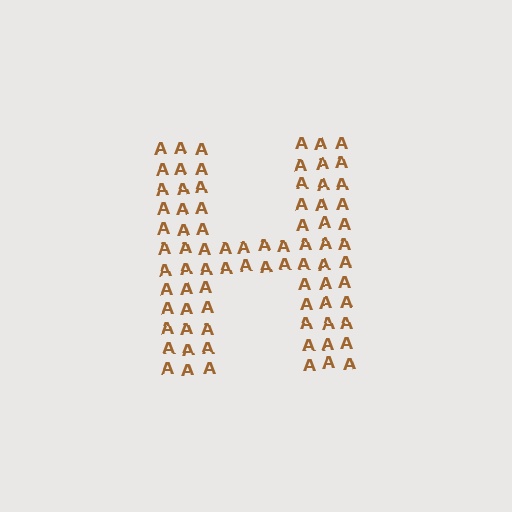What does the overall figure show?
The overall figure shows the letter H.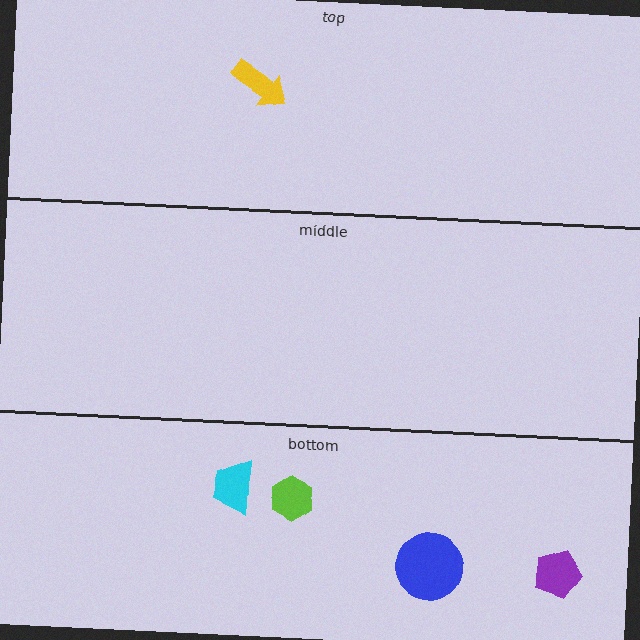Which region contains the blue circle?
The bottom region.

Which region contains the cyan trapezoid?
The bottom region.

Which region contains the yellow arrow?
The top region.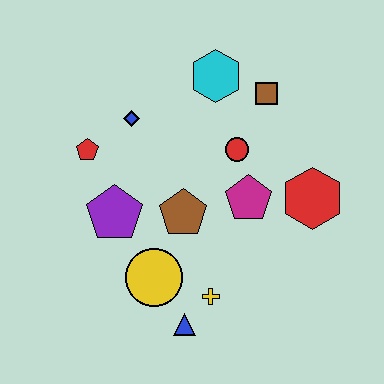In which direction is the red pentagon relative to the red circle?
The red pentagon is to the left of the red circle.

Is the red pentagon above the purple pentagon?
Yes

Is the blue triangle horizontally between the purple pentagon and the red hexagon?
Yes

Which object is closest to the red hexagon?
The magenta pentagon is closest to the red hexagon.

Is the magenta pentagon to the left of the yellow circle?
No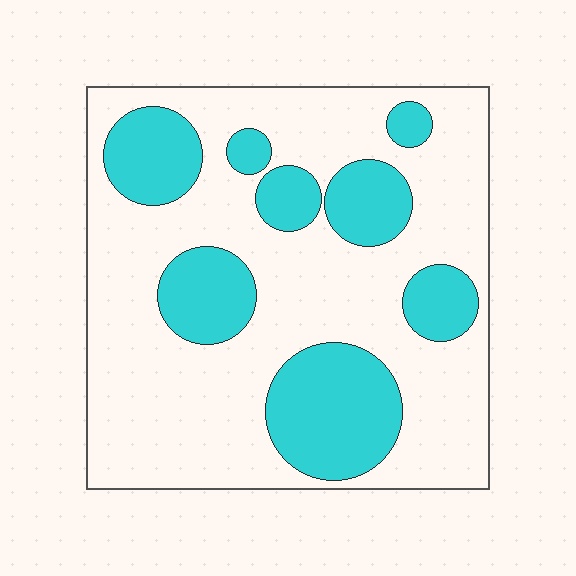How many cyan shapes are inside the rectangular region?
8.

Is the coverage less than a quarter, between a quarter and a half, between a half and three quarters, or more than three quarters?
Between a quarter and a half.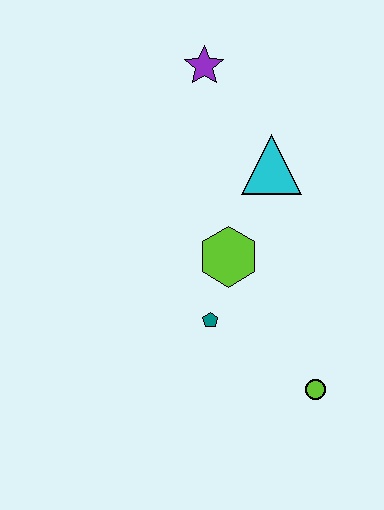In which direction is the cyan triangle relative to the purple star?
The cyan triangle is below the purple star.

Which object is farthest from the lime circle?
The purple star is farthest from the lime circle.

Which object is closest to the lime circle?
The teal pentagon is closest to the lime circle.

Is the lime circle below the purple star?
Yes